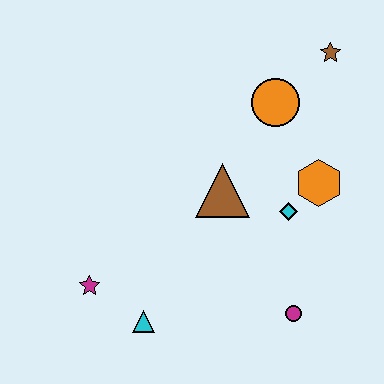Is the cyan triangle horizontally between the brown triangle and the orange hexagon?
No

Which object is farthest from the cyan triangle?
The brown star is farthest from the cyan triangle.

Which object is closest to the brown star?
The orange circle is closest to the brown star.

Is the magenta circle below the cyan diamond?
Yes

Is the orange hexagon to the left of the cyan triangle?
No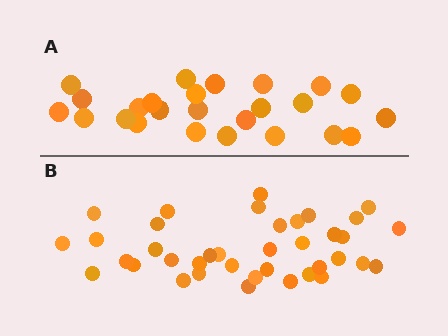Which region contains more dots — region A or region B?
Region B (the bottom region) has more dots.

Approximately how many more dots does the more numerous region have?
Region B has approximately 15 more dots than region A.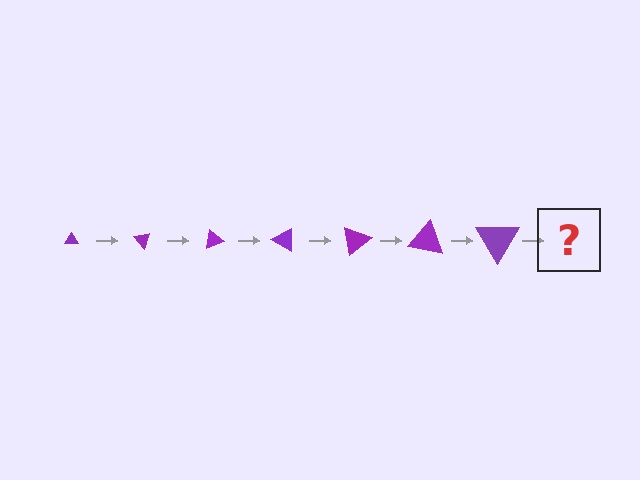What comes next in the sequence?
The next element should be a triangle, larger than the previous one and rotated 350 degrees from the start.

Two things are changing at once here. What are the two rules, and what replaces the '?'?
The two rules are that the triangle grows larger each step and it rotates 50 degrees each step. The '?' should be a triangle, larger than the previous one and rotated 350 degrees from the start.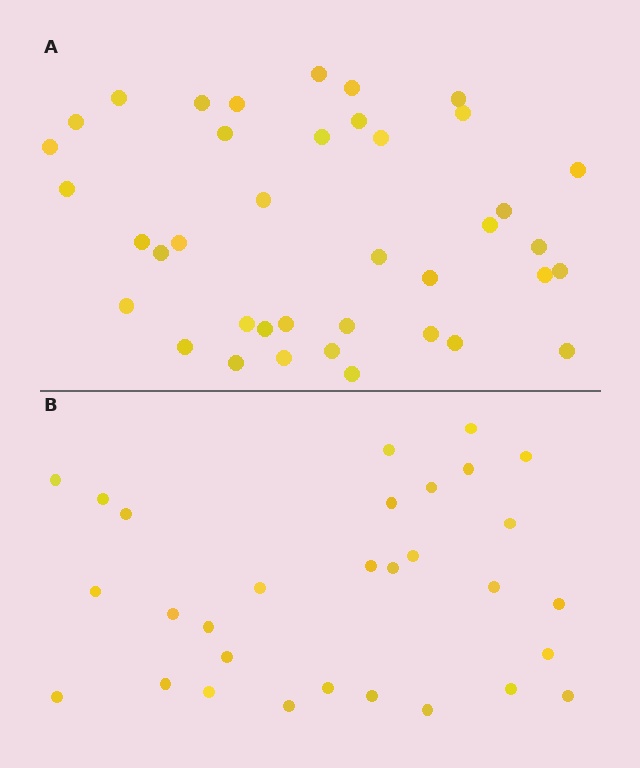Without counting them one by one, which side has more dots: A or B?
Region A (the top region) has more dots.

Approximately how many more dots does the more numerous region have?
Region A has roughly 8 or so more dots than region B.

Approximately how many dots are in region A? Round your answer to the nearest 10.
About 40 dots. (The exact count is 39, which rounds to 40.)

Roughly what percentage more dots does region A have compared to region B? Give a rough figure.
About 30% more.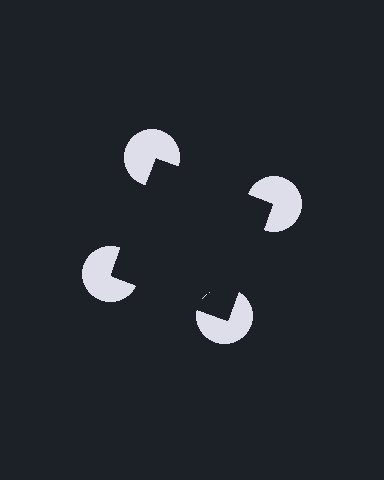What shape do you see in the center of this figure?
An illusory square — its edges are inferred from the aligned wedge cuts in the pac-man discs, not physically drawn.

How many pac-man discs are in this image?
There are 4 — one at each vertex of the illusory square.